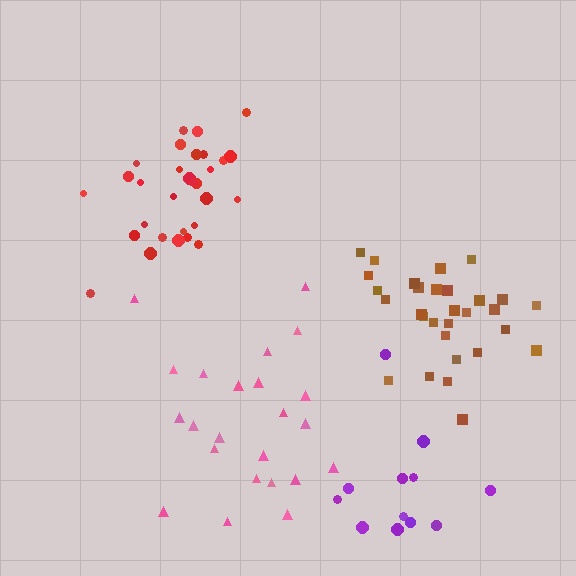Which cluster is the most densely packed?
Brown.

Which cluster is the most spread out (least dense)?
Purple.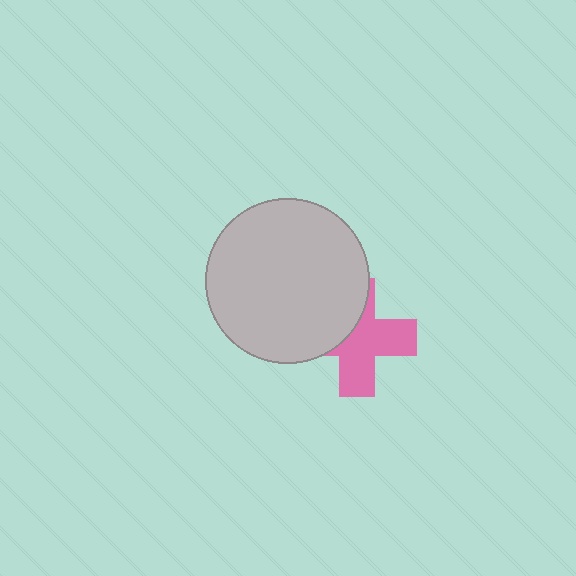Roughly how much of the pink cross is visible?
About half of it is visible (roughly 60%).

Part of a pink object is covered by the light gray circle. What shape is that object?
It is a cross.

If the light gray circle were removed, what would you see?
You would see the complete pink cross.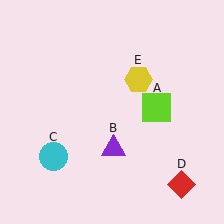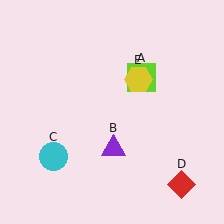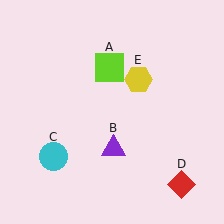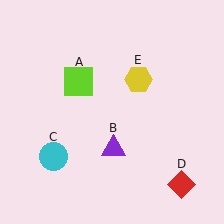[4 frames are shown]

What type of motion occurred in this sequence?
The lime square (object A) rotated counterclockwise around the center of the scene.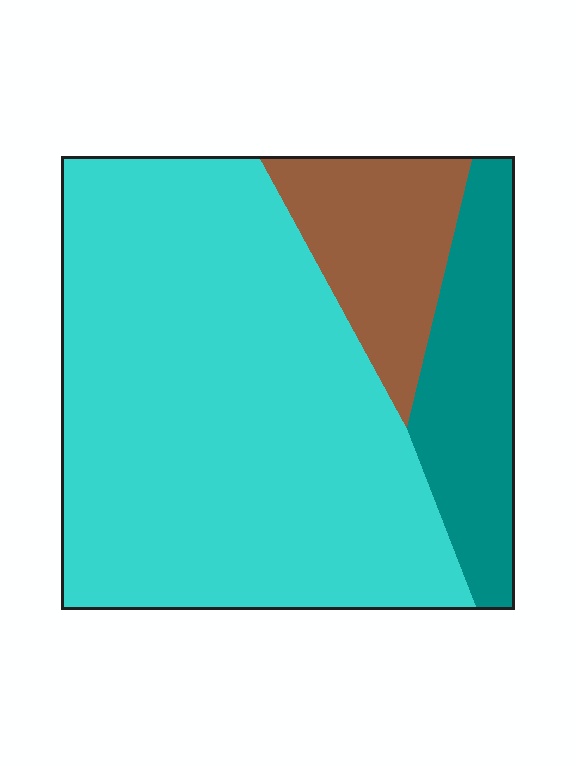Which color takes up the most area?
Cyan, at roughly 70%.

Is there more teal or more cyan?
Cyan.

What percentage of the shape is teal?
Teal covers roughly 15% of the shape.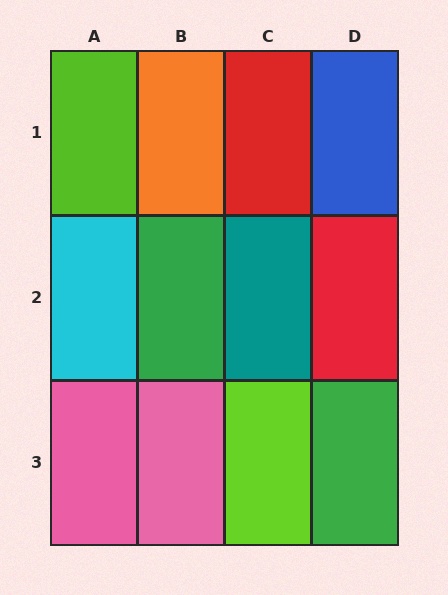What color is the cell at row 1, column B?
Orange.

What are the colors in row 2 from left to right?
Cyan, green, teal, red.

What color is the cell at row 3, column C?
Lime.